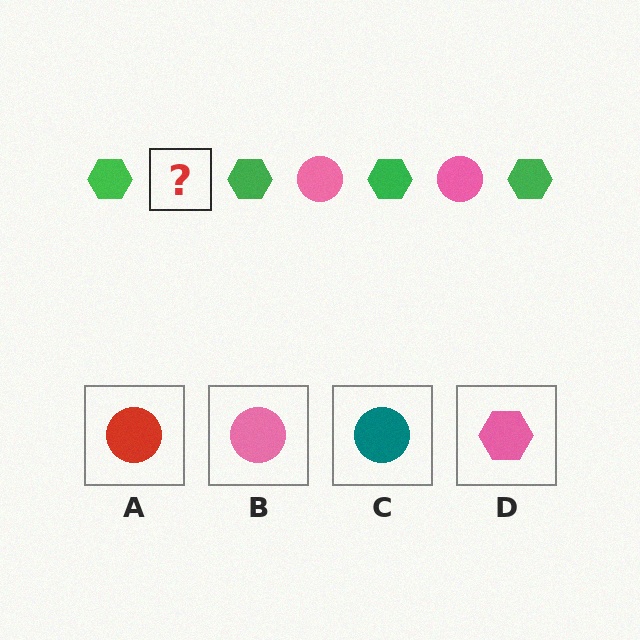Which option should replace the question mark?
Option B.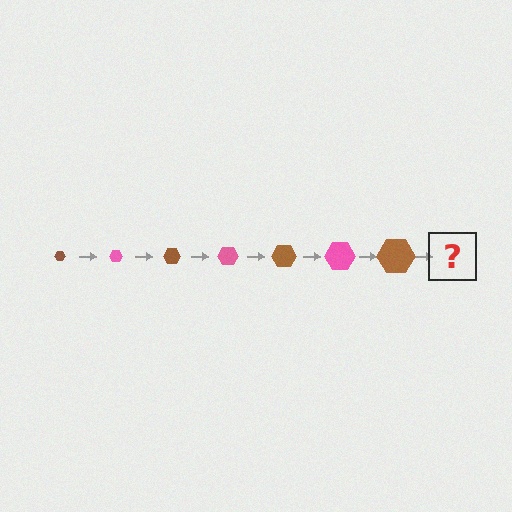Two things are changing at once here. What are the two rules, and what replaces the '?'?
The two rules are that the hexagon grows larger each step and the color cycles through brown and pink. The '?' should be a pink hexagon, larger than the previous one.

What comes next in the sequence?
The next element should be a pink hexagon, larger than the previous one.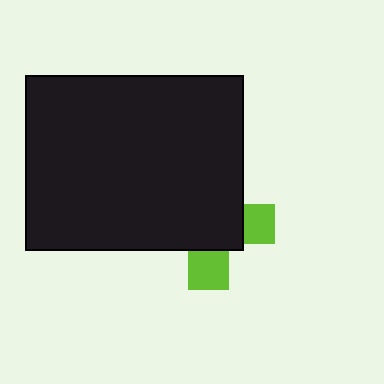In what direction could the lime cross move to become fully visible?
The lime cross could move toward the lower-right. That would shift it out from behind the black rectangle entirely.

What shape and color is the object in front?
The object in front is a black rectangle.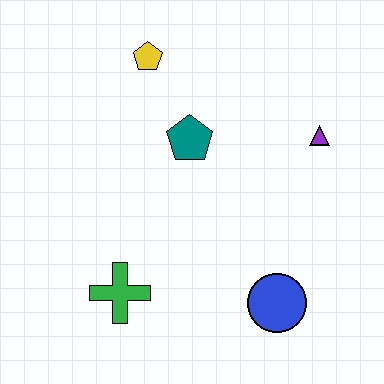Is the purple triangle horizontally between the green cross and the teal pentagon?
No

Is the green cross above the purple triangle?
No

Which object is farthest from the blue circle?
The yellow pentagon is farthest from the blue circle.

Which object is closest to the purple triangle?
The teal pentagon is closest to the purple triangle.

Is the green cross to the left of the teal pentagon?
Yes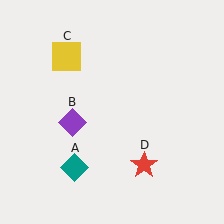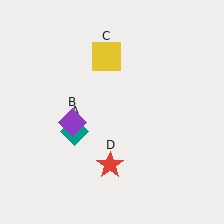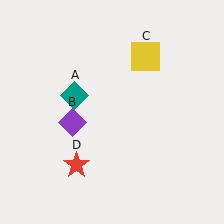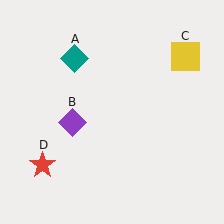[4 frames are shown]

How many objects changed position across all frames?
3 objects changed position: teal diamond (object A), yellow square (object C), red star (object D).